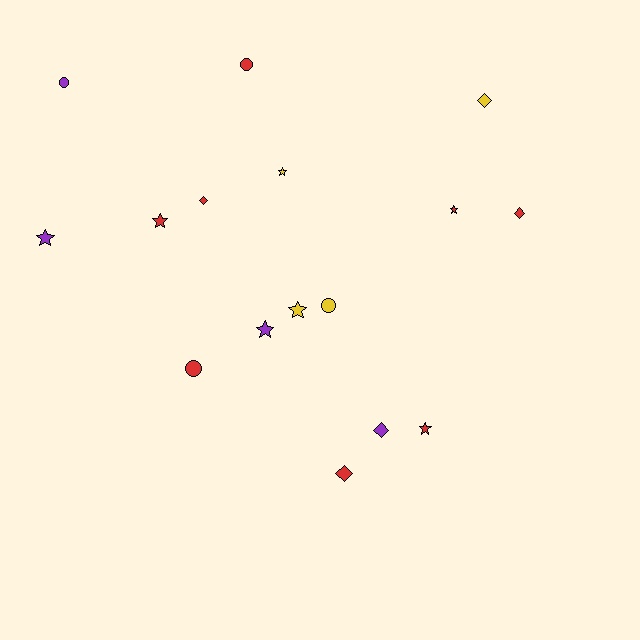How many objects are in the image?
There are 16 objects.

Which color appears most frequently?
Red, with 8 objects.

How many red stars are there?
There are 3 red stars.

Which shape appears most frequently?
Star, with 7 objects.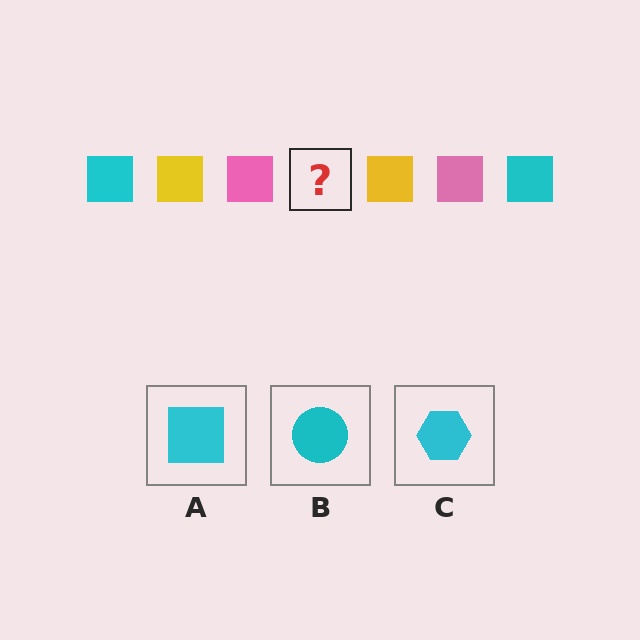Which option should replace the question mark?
Option A.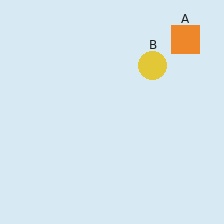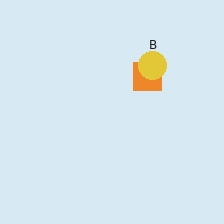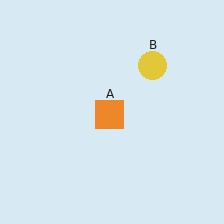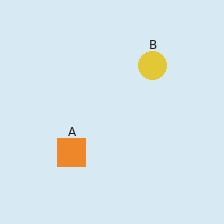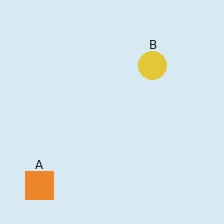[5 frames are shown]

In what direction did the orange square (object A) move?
The orange square (object A) moved down and to the left.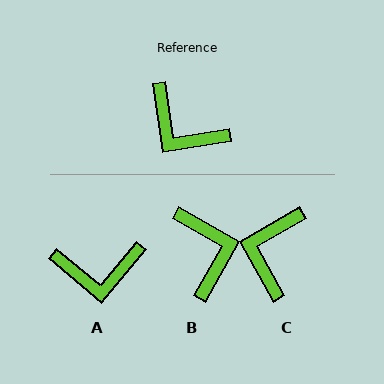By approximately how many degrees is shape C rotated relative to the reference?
Approximately 69 degrees clockwise.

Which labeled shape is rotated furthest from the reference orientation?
B, about 142 degrees away.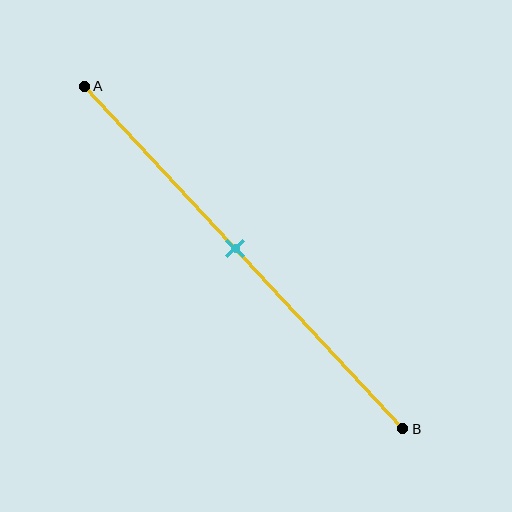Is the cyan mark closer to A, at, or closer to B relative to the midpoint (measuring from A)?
The cyan mark is approximately at the midpoint of segment AB.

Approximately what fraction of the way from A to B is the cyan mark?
The cyan mark is approximately 45% of the way from A to B.